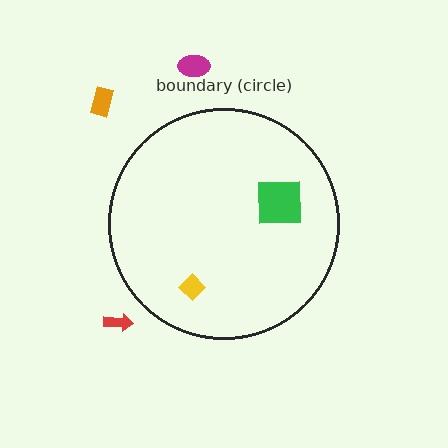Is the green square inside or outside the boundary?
Inside.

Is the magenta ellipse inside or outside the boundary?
Outside.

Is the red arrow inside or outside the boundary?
Outside.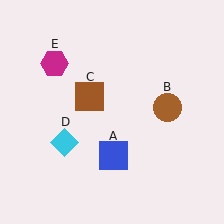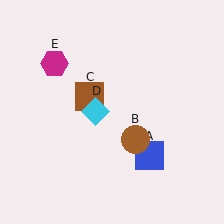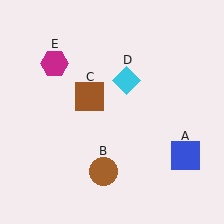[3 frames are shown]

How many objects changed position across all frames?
3 objects changed position: blue square (object A), brown circle (object B), cyan diamond (object D).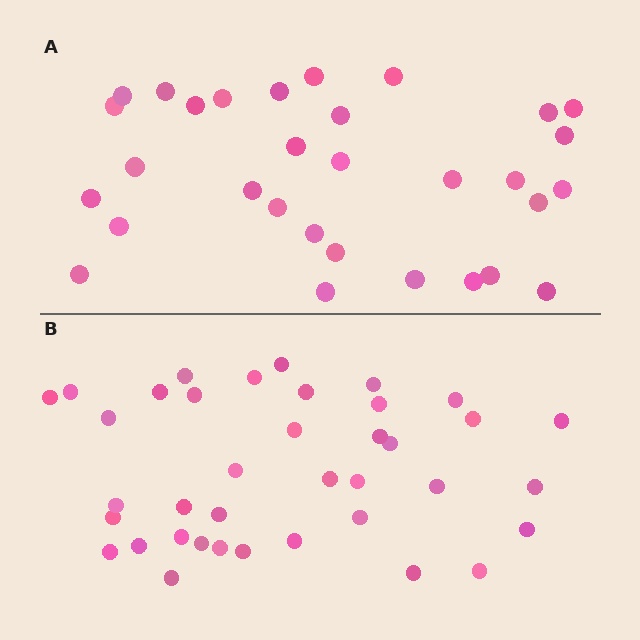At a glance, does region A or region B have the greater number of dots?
Region B (the bottom region) has more dots.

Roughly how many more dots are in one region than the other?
Region B has roughly 8 or so more dots than region A.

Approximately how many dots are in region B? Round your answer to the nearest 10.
About 40 dots. (The exact count is 38, which rounds to 40.)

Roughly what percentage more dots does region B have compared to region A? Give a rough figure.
About 25% more.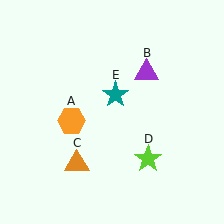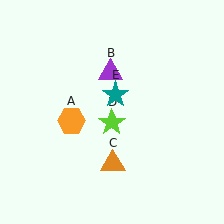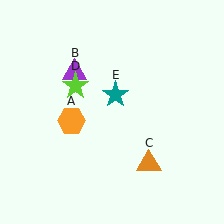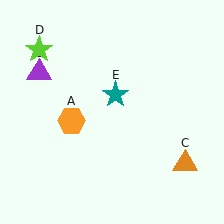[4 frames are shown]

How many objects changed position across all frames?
3 objects changed position: purple triangle (object B), orange triangle (object C), lime star (object D).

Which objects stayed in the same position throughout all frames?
Orange hexagon (object A) and teal star (object E) remained stationary.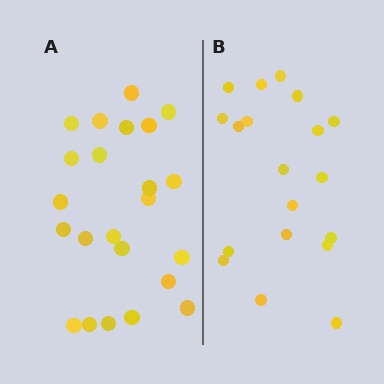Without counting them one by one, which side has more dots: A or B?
Region A (the left region) has more dots.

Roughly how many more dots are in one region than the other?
Region A has about 4 more dots than region B.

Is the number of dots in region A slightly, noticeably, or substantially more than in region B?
Region A has only slightly more — the two regions are fairly close. The ratio is roughly 1.2 to 1.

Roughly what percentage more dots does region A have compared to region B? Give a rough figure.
About 20% more.